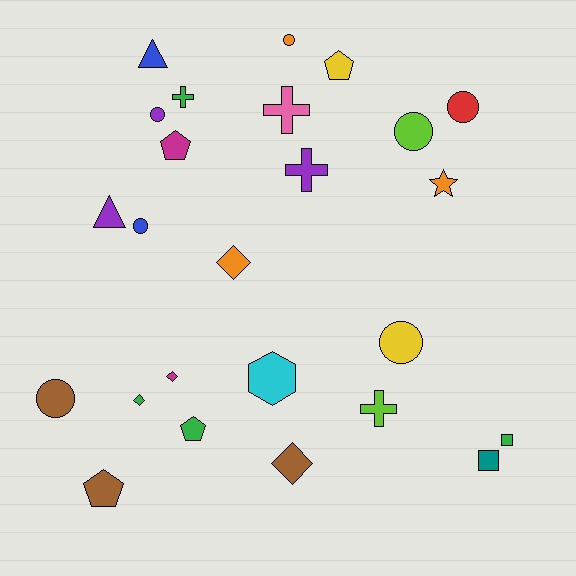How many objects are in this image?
There are 25 objects.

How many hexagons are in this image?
There is 1 hexagon.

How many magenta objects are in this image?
There are 2 magenta objects.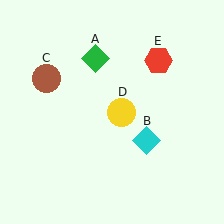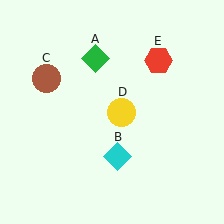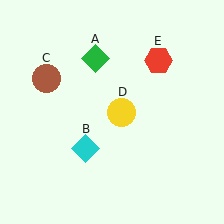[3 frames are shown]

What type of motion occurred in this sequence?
The cyan diamond (object B) rotated clockwise around the center of the scene.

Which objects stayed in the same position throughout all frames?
Green diamond (object A) and brown circle (object C) and yellow circle (object D) and red hexagon (object E) remained stationary.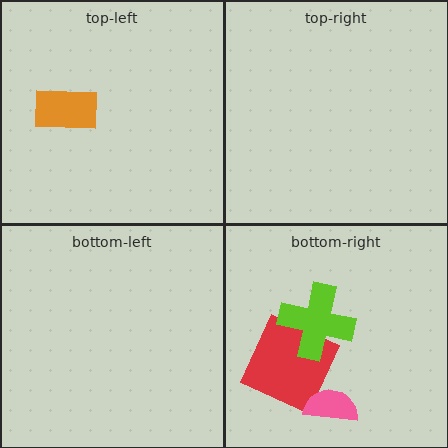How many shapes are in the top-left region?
1.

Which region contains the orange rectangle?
The top-left region.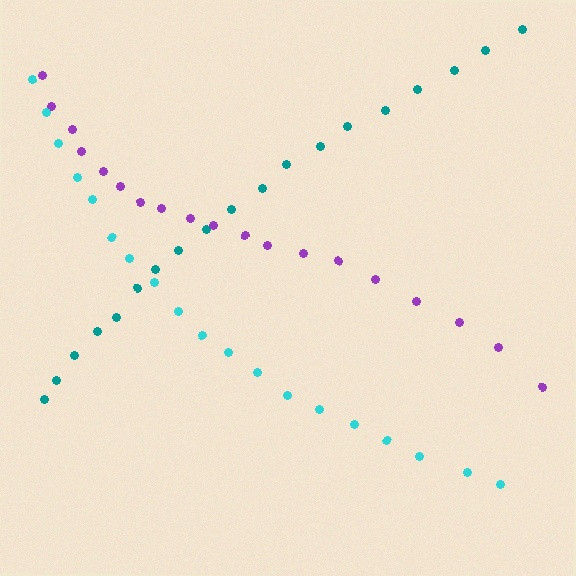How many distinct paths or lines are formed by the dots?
There are 3 distinct paths.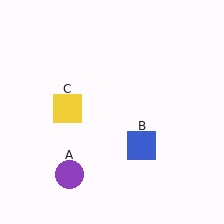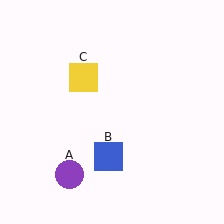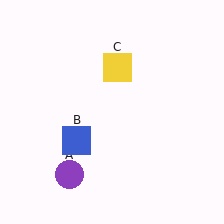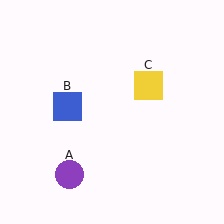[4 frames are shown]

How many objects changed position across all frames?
2 objects changed position: blue square (object B), yellow square (object C).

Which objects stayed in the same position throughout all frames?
Purple circle (object A) remained stationary.